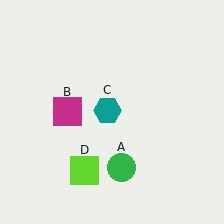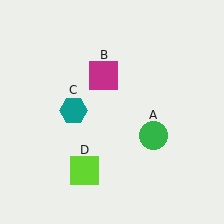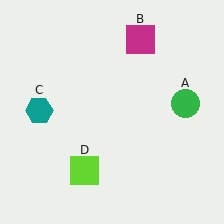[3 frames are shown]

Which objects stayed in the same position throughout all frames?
Lime square (object D) remained stationary.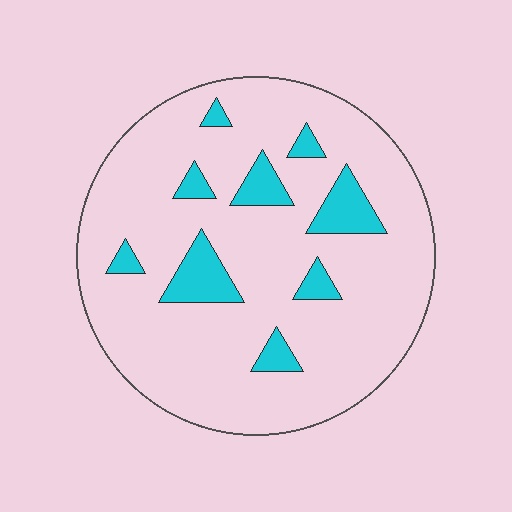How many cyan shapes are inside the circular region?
9.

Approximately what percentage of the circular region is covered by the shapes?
Approximately 15%.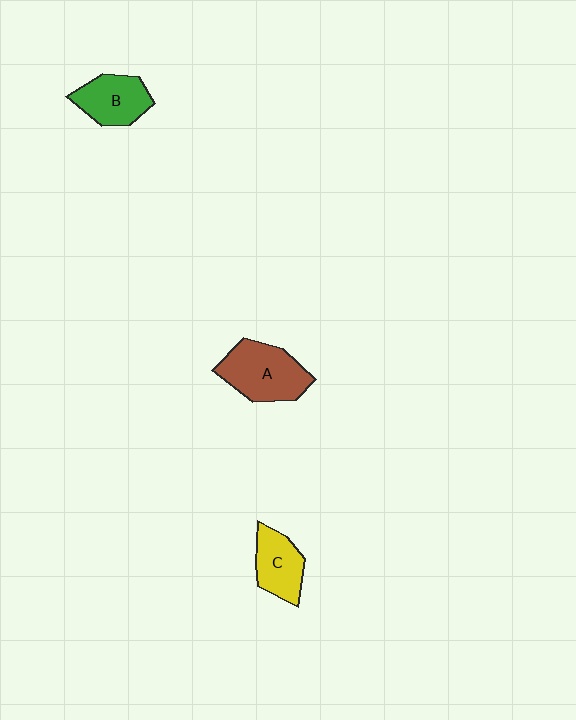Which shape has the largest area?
Shape A (brown).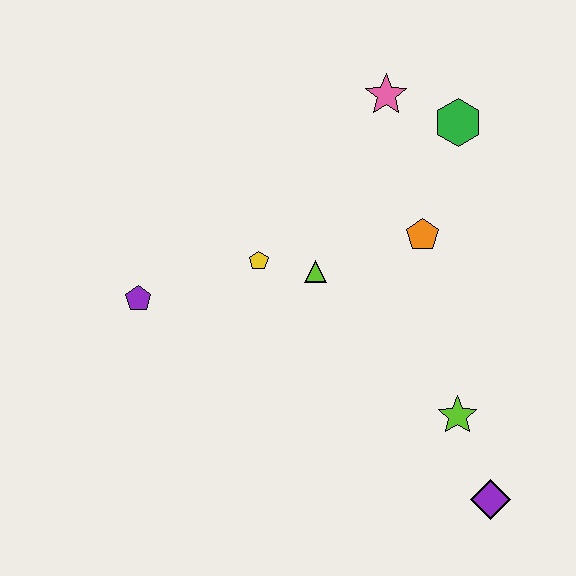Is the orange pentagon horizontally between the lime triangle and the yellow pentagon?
No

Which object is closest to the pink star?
The green hexagon is closest to the pink star.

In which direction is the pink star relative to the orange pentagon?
The pink star is above the orange pentagon.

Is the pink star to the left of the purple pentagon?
No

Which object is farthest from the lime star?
The purple pentagon is farthest from the lime star.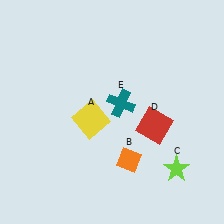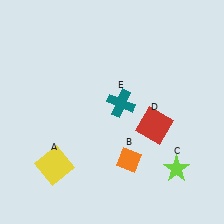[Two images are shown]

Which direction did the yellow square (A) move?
The yellow square (A) moved down.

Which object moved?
The yellow square (A) moved down.